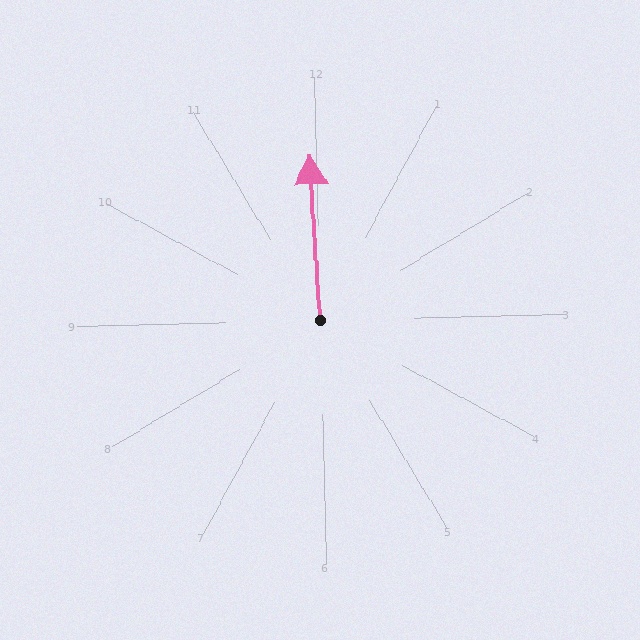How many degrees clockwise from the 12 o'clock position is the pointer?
Approximately 358 degrees.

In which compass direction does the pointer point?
North.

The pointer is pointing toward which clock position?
Roughly 12 o'clock.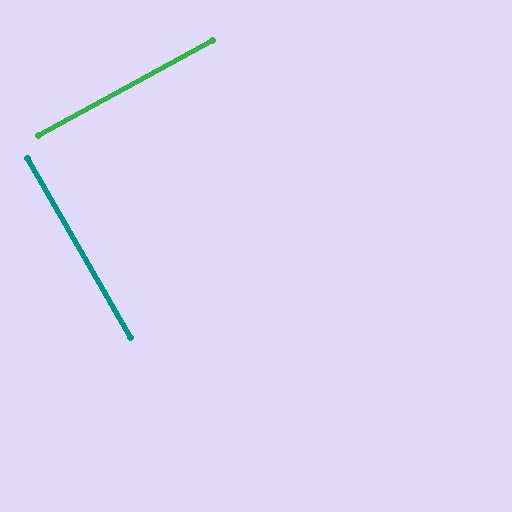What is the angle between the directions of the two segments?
Approximately 89 degrees.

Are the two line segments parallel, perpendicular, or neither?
Perpendicular — they meet at approximately 89°.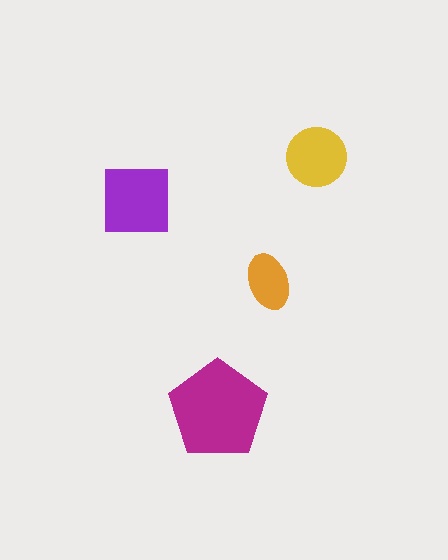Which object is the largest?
The magenta pentagon.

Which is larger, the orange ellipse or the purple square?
The purple square.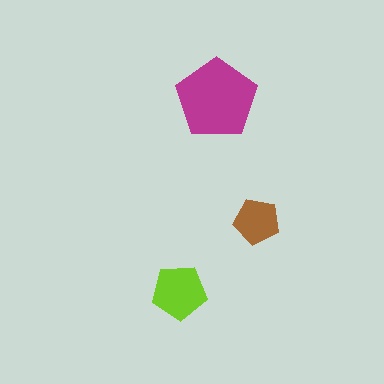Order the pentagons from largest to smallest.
the magenta one, the lime one, the brown one.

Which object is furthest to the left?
The lime pentagon is leftmost.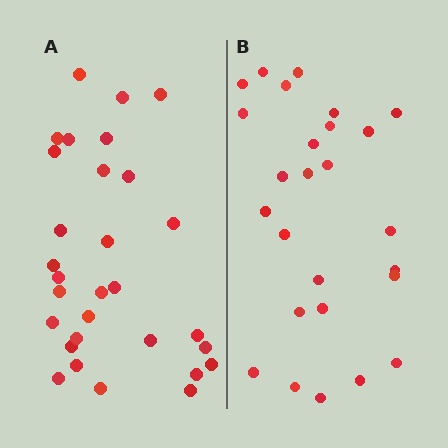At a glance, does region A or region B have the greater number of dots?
Region A (the left region) has more dots.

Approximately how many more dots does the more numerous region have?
Region A has about 4 more dots than region B.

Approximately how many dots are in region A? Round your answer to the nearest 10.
About 30 dots.